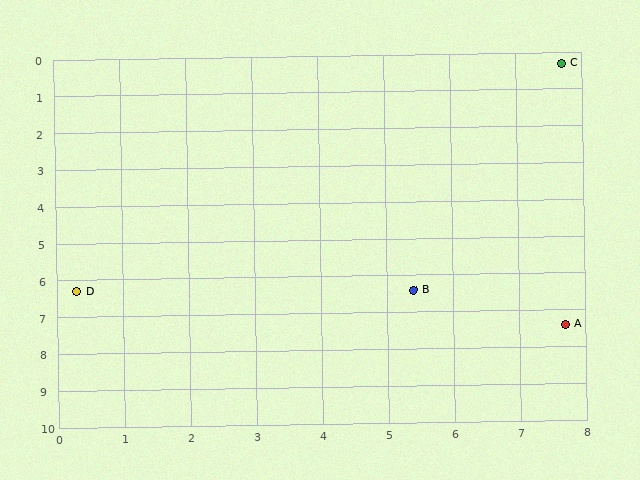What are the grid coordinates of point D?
Point D is at approximately (0.3, 6.3).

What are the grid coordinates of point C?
Point C is at approximately (7.7, 0.3).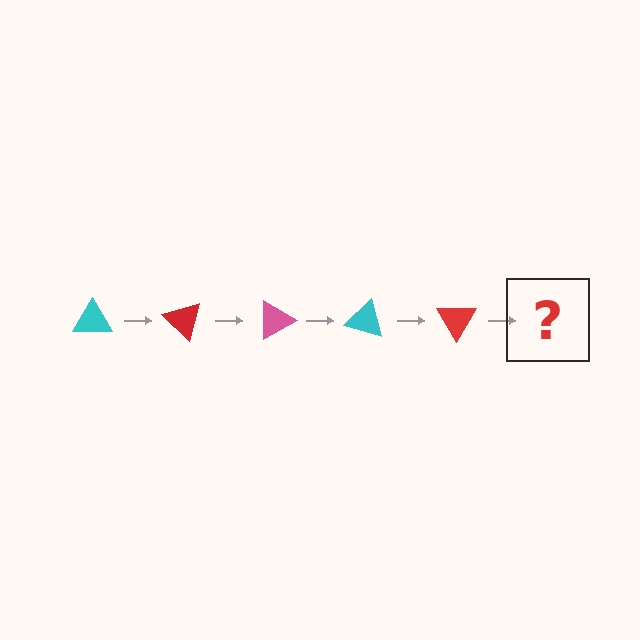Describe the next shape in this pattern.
It should be a pink triangle, rotated 225 degrees from the start.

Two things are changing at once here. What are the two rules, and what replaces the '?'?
The two rules are that it rotates 45 degrees each step and the color cycles through cyan, red, and pink. The '?' should be a pink triangle, rotated 225 degrees from the start.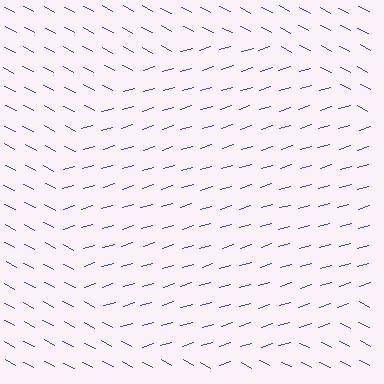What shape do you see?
I see a circle.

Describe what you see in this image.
The image is filled with small blue line segments. A circle region in the image has lines oriented differently from the surrounding lines, creating a visible texture boundary.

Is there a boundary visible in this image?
Yes, there is a texture boundary formed by a change in line orientation.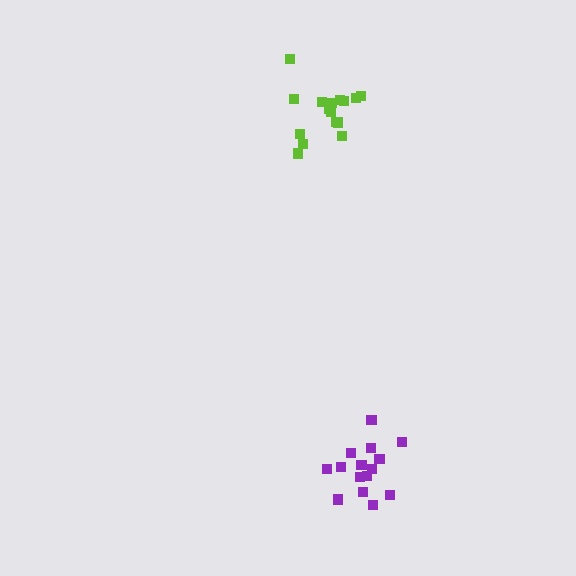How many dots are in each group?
Group 1: 16 dots, Group 2: 15 dots (31 total).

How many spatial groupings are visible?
There are 2 spatial groupings.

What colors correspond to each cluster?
The clusters are colored: lime, purple.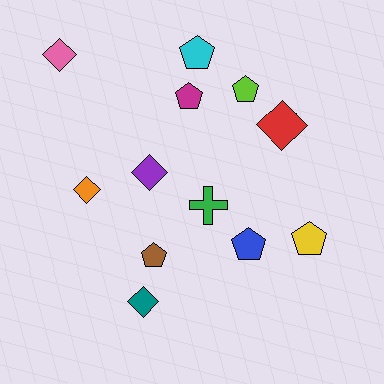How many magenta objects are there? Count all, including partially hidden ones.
There is 1 magenta object.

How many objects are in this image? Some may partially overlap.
There are 12 objects.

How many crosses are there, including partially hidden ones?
There is 1 cross.